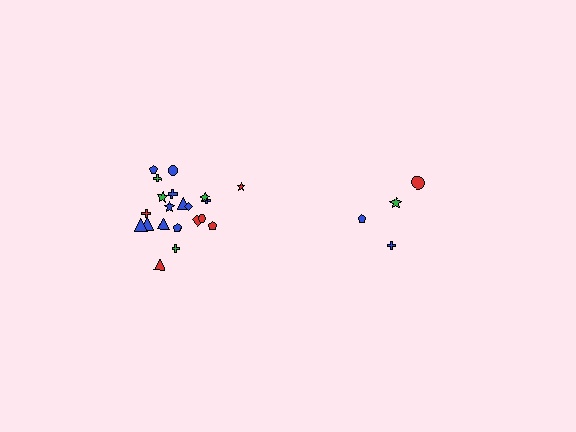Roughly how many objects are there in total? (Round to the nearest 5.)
Roughly 25 objects in total.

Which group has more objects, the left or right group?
The left group.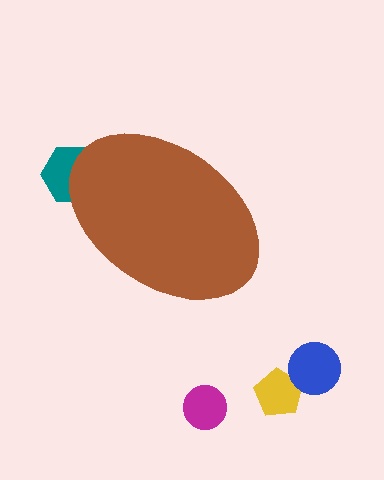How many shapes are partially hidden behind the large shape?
1 shape is partially hidden.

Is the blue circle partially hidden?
No, the blue circle is fully visible.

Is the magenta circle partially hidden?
No, the magenta circle is fully visible.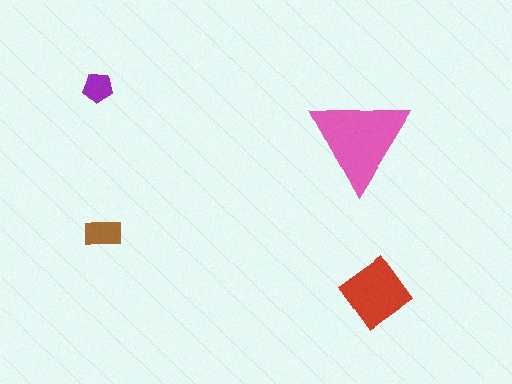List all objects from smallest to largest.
The purple pentagon, the brown rectangle, the red diamond, the pink triangle.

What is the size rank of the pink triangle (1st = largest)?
1st.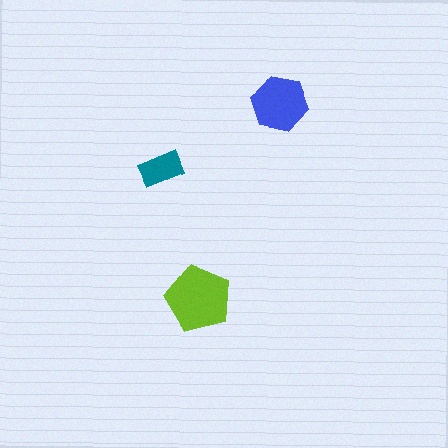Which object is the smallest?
The teal rectangle.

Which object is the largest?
The lime pentagon.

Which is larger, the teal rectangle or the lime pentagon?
The lime pentagon.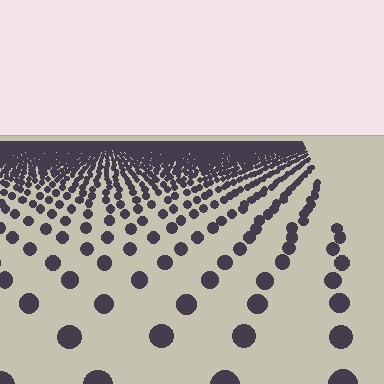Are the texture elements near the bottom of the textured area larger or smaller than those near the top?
Larger. Near the bottom, elements are closer to the viewer and appear at a bigger on-screen size.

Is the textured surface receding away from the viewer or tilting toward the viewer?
The surface is receding away from the viewer. Texture elements get smaller and denser toward the top.